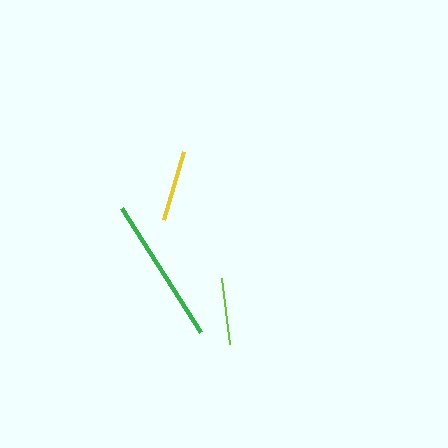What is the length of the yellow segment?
The yellow segment is approximately 71 pixels long.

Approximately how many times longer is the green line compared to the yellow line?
The green line is approximately 2.1 times the length of the yellow line.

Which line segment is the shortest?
The lime line is the shortest at approximately 67 pixels.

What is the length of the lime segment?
The lime segment is approximately 67 pixels long.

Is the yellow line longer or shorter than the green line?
The green line is longer than the yellow line.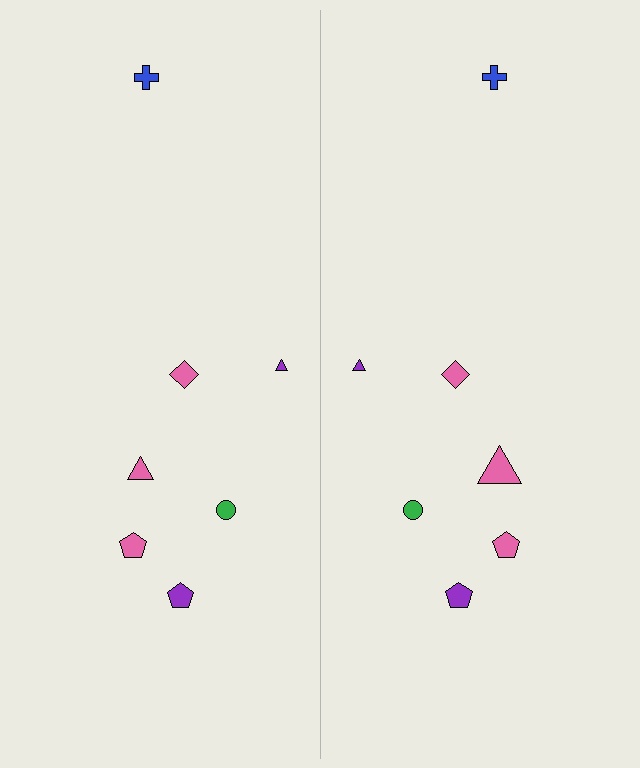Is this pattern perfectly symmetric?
No, the pattern is not perfectly symmetric. The pink triangle on the right side has a different size than its mirror counterpart.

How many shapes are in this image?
There are 14 shapes in this image.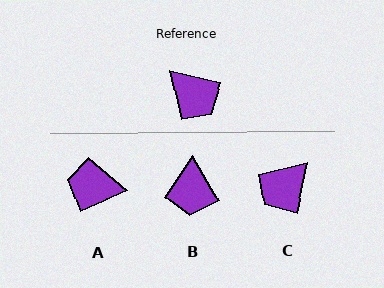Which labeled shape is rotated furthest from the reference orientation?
A, about 143 degrees away.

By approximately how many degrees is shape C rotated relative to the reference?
Approximately 89 degrees clockwise.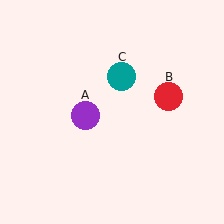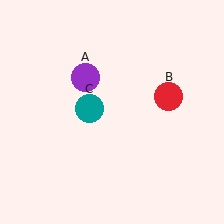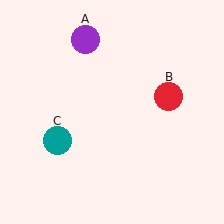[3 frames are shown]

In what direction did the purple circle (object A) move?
The purple circle (object A) moved up.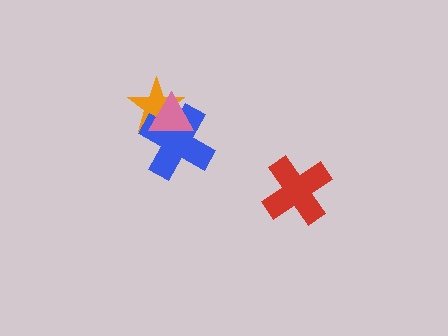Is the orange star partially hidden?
Yes, it is partially covered by another shape.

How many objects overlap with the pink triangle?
2 objects overlap with the pink triangle.